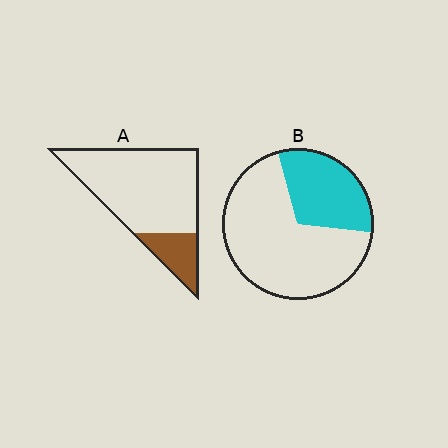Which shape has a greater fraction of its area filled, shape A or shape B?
Shape B.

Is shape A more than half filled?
No.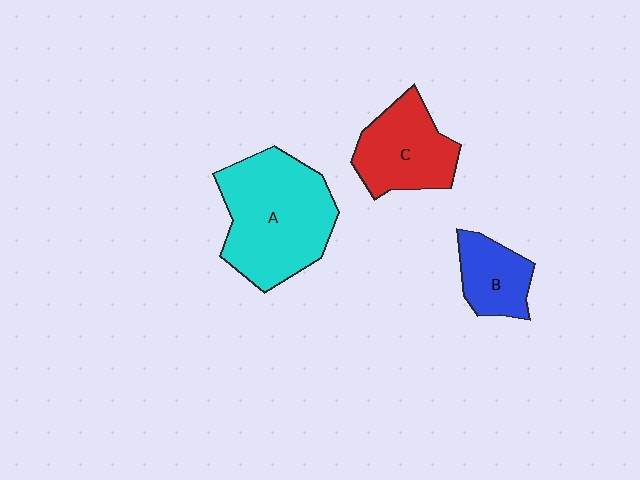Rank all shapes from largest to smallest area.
From largest to smallest: A (cyan), C (red), B (blue).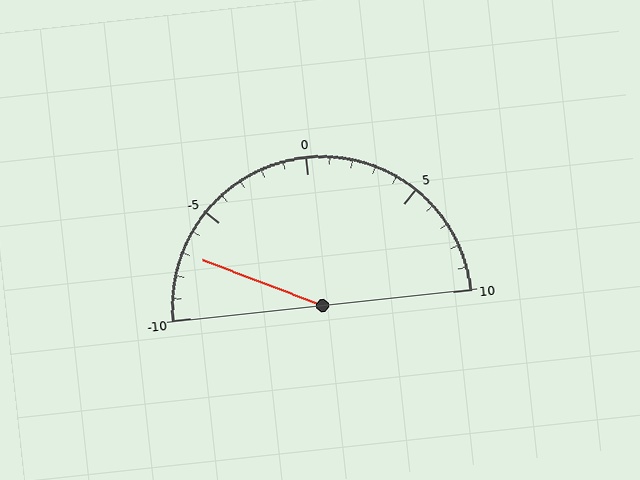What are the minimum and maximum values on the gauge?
The gauge ranges from -10 to 10.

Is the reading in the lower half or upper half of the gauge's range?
The reading is in the lower half of the range (-10 to 10).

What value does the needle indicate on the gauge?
The needle indicates approximately -7.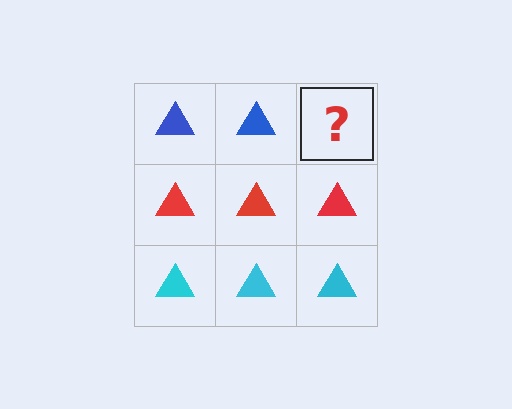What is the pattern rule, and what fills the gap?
The rule is that each row has a consistent color. The gap should be filled with a blue triangle.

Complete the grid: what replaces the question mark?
The question mark should be replaced with a blue triangle.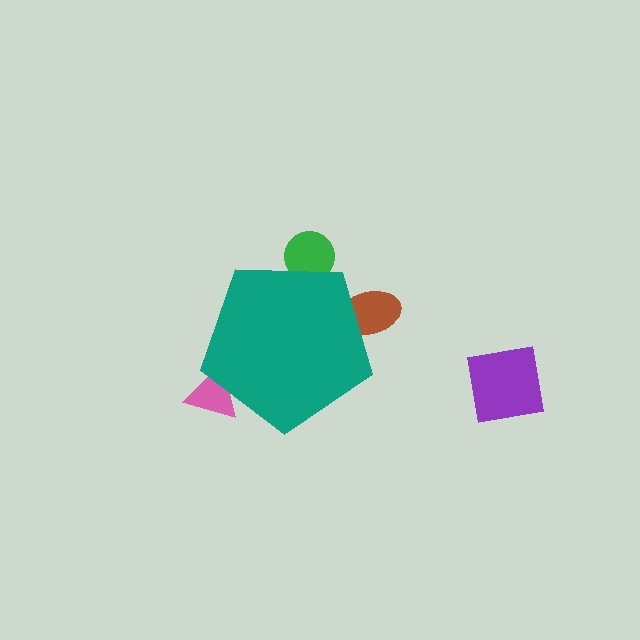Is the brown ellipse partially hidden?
Yes, the brown ellipse is partially hidden behind the teal pentagon.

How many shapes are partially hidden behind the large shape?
3 shapes are partially hidden.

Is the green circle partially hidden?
Yes, the green circle is partially hidden behind the teal pentagon.